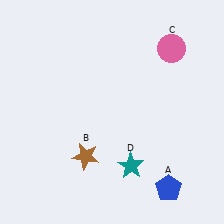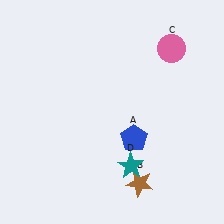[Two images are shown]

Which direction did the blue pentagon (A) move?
The blue pentagon (A) moved up.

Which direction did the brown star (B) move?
The brown star (B) moved right.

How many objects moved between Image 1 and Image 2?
2 objects moved between the two images.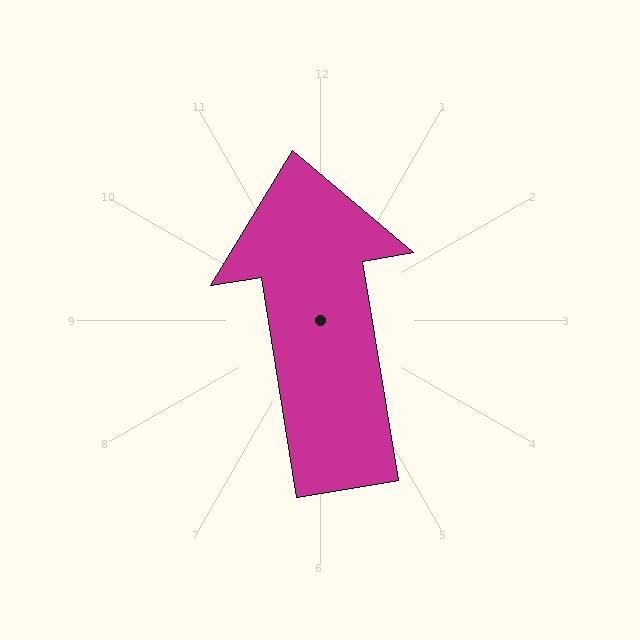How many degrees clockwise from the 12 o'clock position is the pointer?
Approximately 351 degrees.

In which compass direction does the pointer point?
North.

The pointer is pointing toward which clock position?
Roughly 12 o'clock.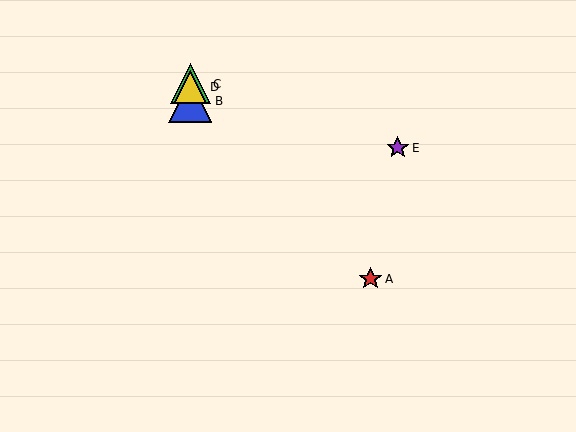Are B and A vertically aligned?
No, B is at x≈190 and A is at x≈370.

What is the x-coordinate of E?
Object E is at x≈398.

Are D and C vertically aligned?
Yes, both are at x≈190.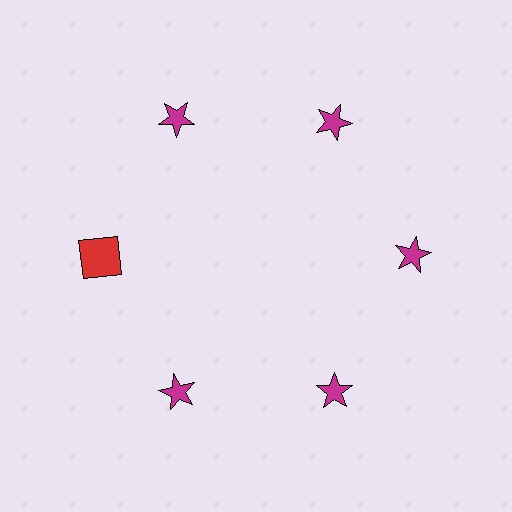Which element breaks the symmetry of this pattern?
The red square at roughly the 9 o'clock position breaks the symmetry. All other shapes are magenta stars.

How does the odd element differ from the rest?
It differs in both color (red instead of magenta) and shape (square instead of star).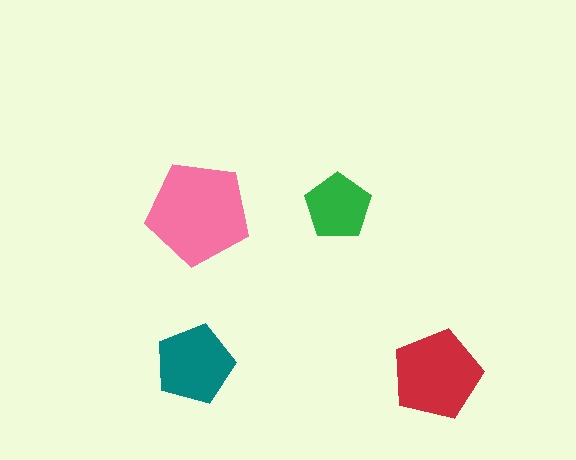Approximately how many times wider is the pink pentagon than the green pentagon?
About 1.5 times wider.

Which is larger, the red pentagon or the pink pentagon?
The pink one.